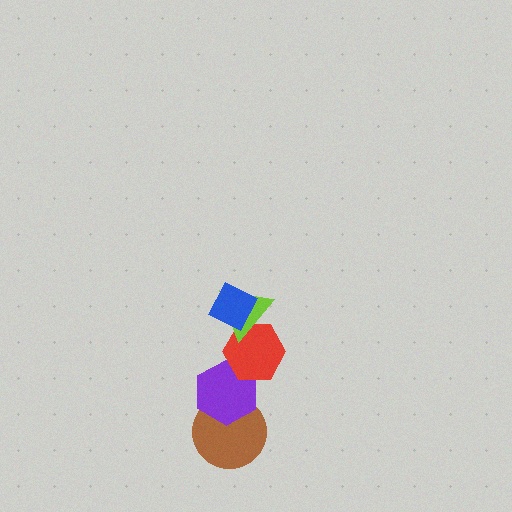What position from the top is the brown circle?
The brown circle is 5th from the top.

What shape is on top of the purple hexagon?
The red hexagon is on top of the purple hexagon.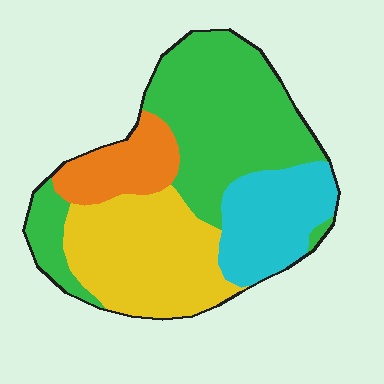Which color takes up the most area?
Green, at roughly 40%.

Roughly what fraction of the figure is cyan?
Cyan takes up about one sixth (1/6) of the figure.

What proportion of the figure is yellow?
Yellow covers about 30% of the figure.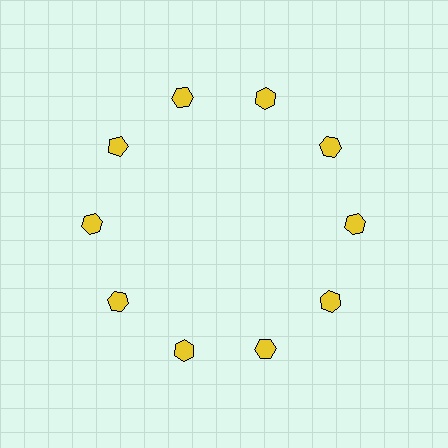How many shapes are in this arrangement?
There are 10 shapes arranged in a ring pattern.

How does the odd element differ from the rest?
It has a different shape: pentagon instead of hexagon.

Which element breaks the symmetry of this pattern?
The yellow pentagon at roughly the 10 o'clock position breaks the symmetry. All other shapes are yellow hexagons.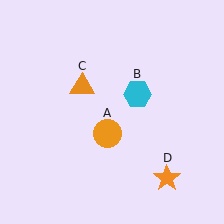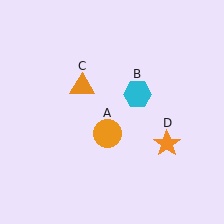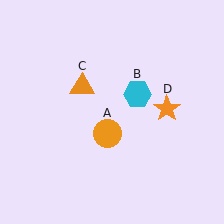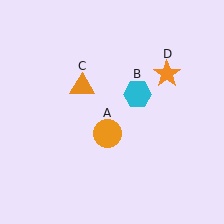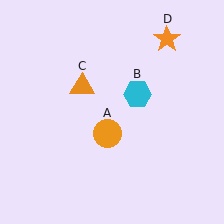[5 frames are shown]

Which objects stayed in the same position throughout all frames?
Orange circle (object A) and cyan hexagon (object B) and orange triangle (object C) remained stationary.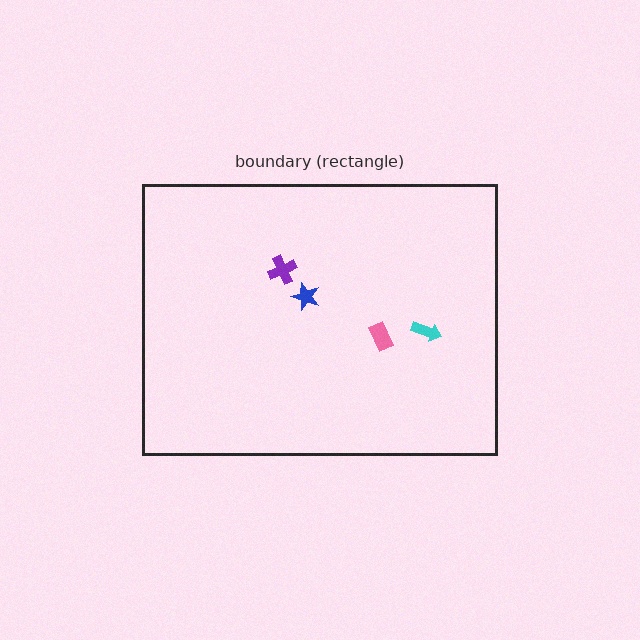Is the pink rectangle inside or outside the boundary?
Inside.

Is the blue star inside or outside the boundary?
Inside.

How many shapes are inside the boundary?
4 inside, 0 outside.